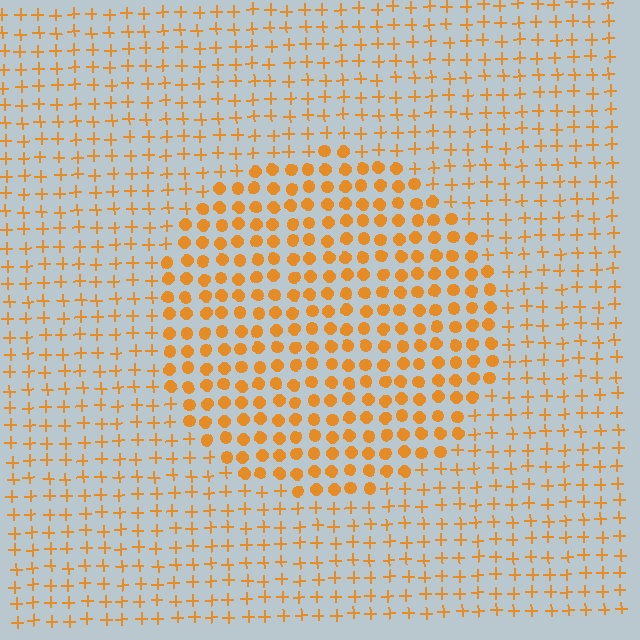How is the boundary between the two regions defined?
The boundary is defined by a change in element shape: circles inside vs. plus signs outside. All elements share the same color and spacing.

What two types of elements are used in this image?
The image uses circles inside the circle region and plus signs outside it.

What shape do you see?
I see a circle.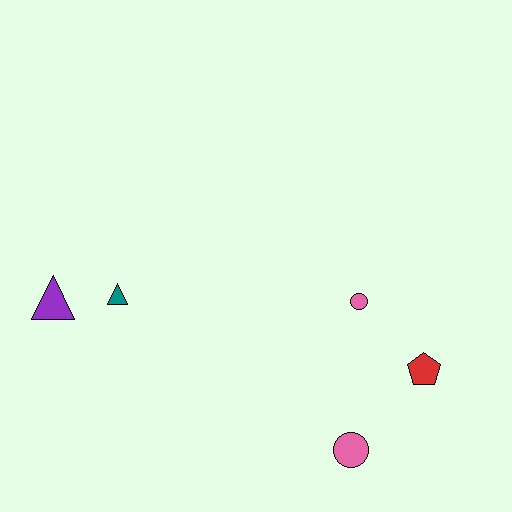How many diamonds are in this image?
There are no diamonds.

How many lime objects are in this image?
There are no lime objects.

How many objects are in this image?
There are 5 objects.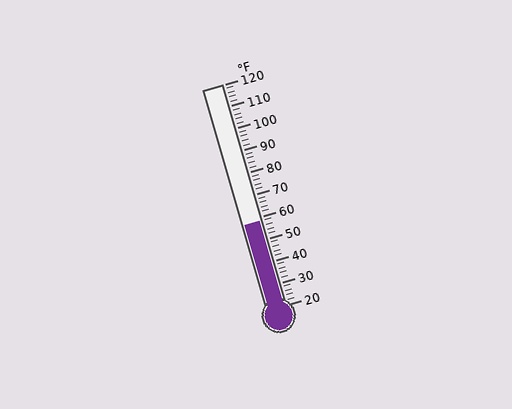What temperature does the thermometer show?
The thermometer shows approximately 58°F.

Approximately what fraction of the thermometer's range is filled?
The thermometer is filled to approximately 40% of its range.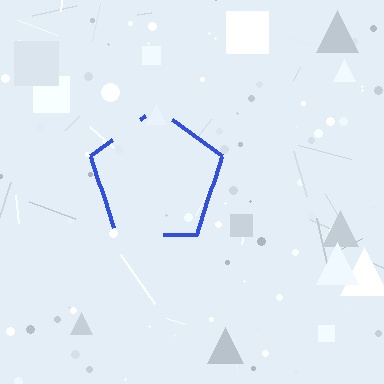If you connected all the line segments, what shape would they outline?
They would outline a pentagon.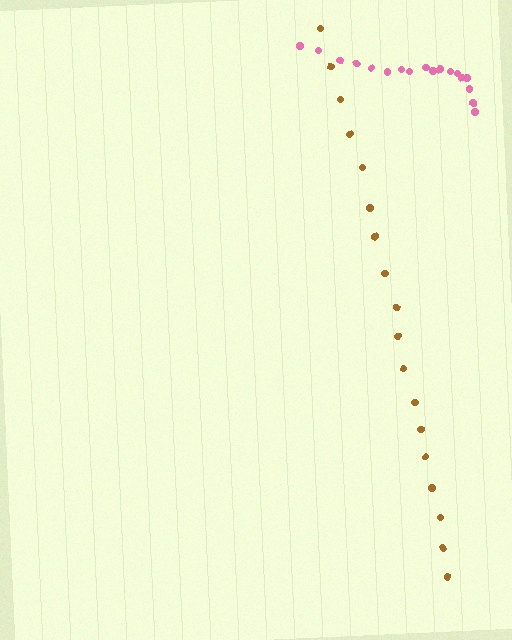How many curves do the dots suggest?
There are 2 distinct paths.